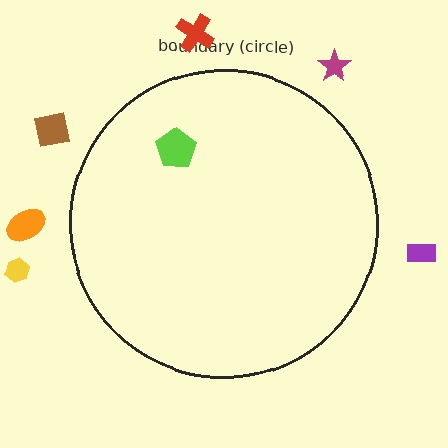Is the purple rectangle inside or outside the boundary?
Outside.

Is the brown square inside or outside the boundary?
Outside.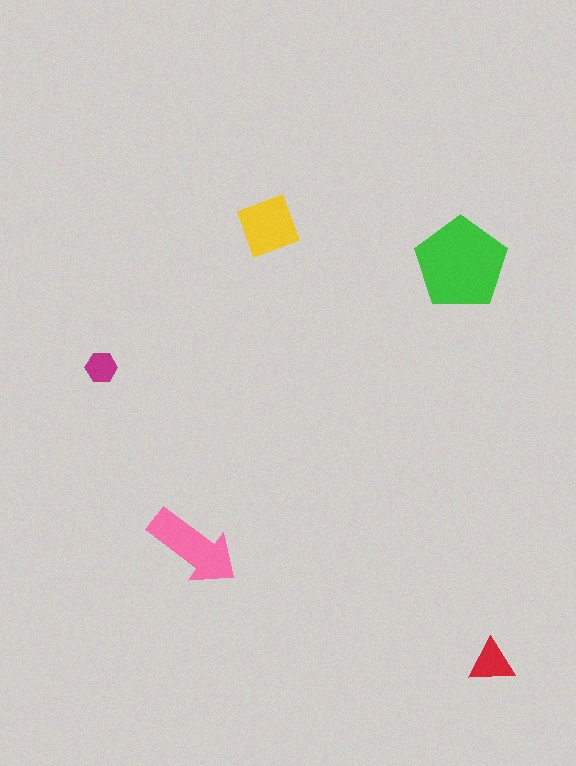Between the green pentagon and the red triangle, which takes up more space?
The green pentagon.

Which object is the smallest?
The magenta hexagon.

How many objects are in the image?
There are 5 objects in the image.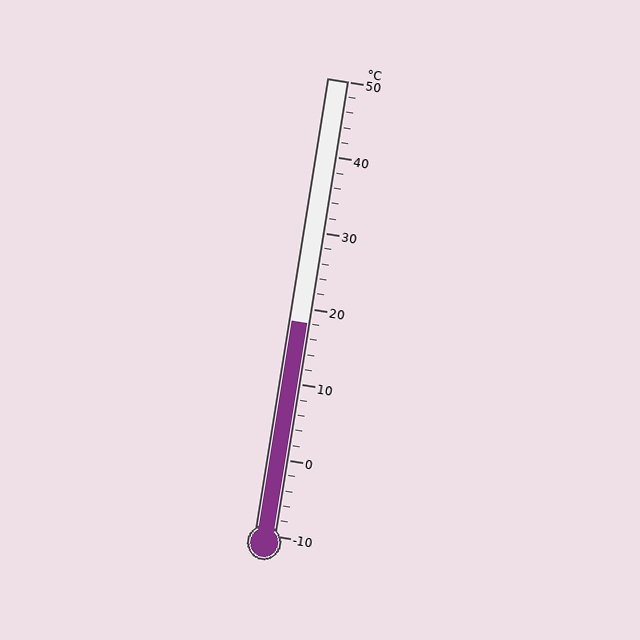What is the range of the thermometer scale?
The thermometer scale ranges from -10°C to 50°C.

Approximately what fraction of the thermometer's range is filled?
The thermometer is filled to approximately 45% of its range.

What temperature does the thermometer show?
The thermometer shows approximately 18°C.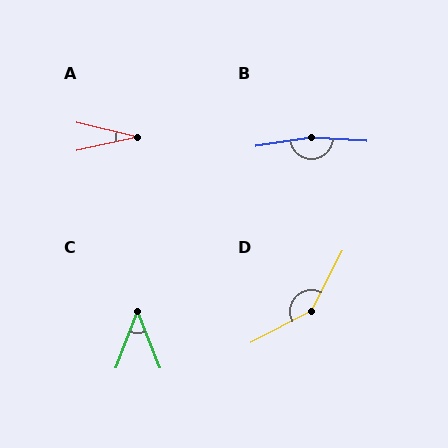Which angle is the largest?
B, at approximately 167 degrees.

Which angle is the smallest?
A, at approximately 26 degrees.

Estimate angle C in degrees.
Approximately 43 degrees.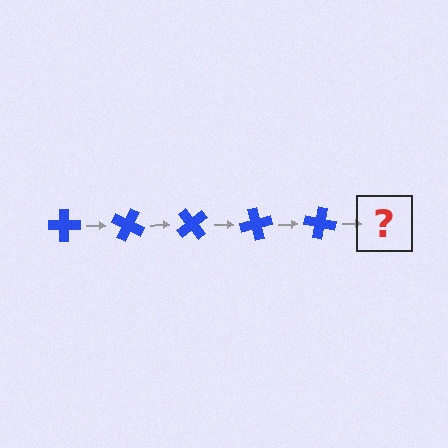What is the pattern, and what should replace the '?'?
The pattern is that the cross rotates 25 degrees each step. The '?' should be a blue cross rotated 125 degrees.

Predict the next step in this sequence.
The next step is a blue cross rotated 125 degrees.